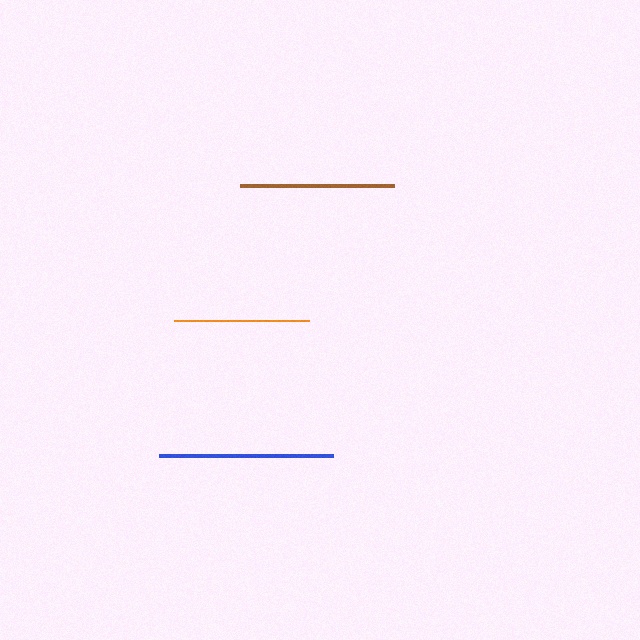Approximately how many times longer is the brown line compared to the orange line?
The brown line is approximately 1.1 times the length of the orange line.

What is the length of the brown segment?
The brown segment is approximately 155 pixels long.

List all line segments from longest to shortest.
From longest to shortest: blue, brown, orange.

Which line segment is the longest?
The blue line is the longest at approximately 173 pixels.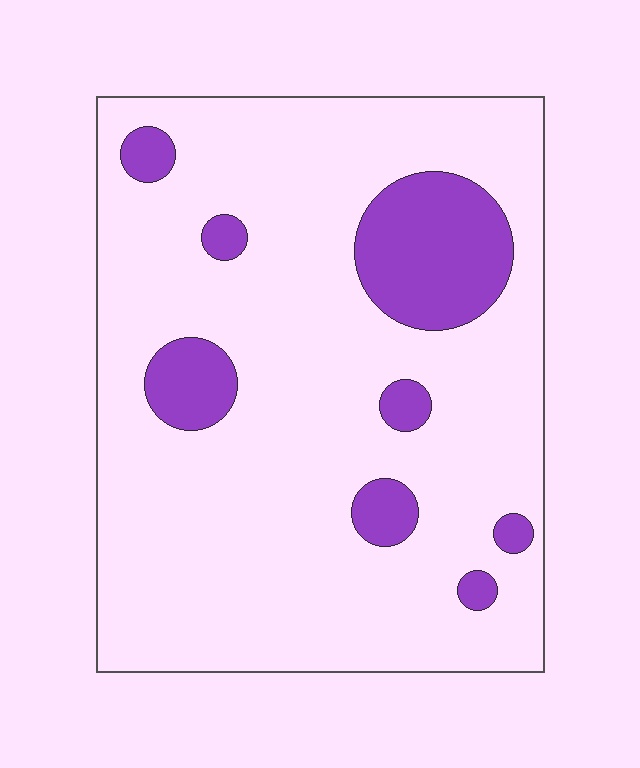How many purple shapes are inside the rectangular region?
8.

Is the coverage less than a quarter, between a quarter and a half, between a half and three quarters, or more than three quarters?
Less than a quarter.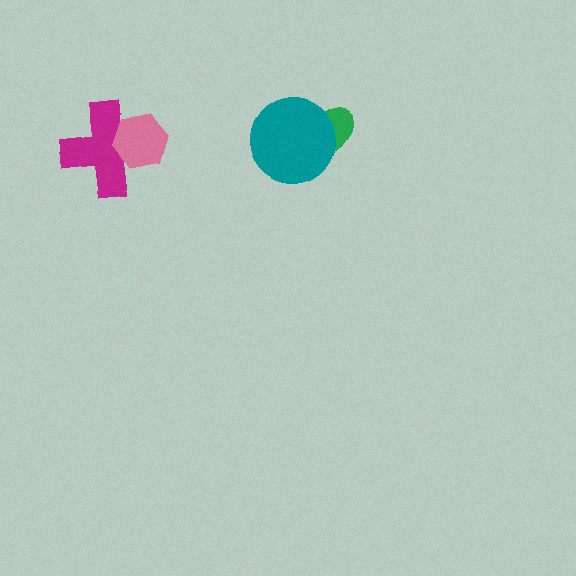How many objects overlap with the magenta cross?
1 object overlaps with the magenta cross.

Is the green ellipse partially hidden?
Yes, it is partially covered by another shape.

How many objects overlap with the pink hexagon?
1 object overlaps with the pink hexagon.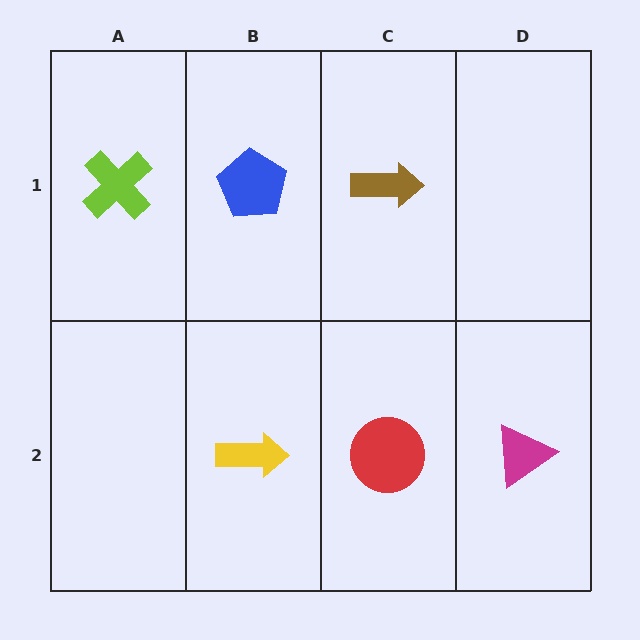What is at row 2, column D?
A magenta triangle.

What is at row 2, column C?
A red circle.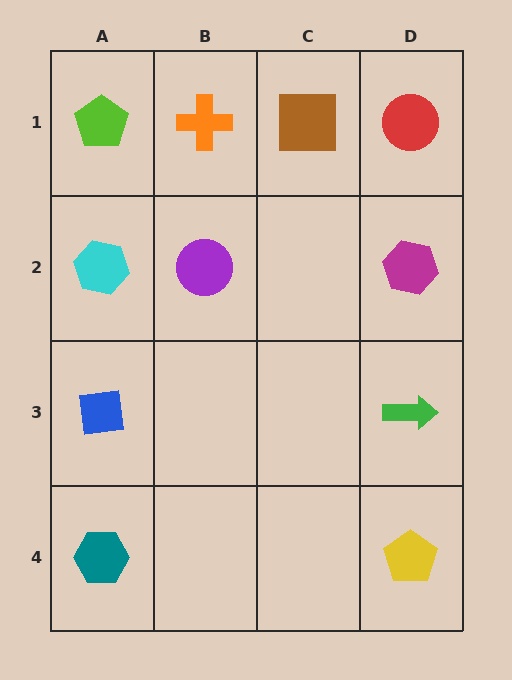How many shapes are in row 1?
4 shapes.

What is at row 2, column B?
A purple circle.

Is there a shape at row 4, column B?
No, that cell is empty.